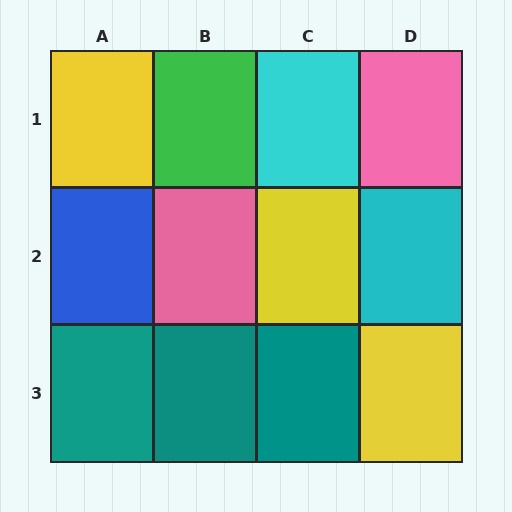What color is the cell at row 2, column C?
Yellow.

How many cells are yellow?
3 cells are yellow.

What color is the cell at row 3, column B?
Teal.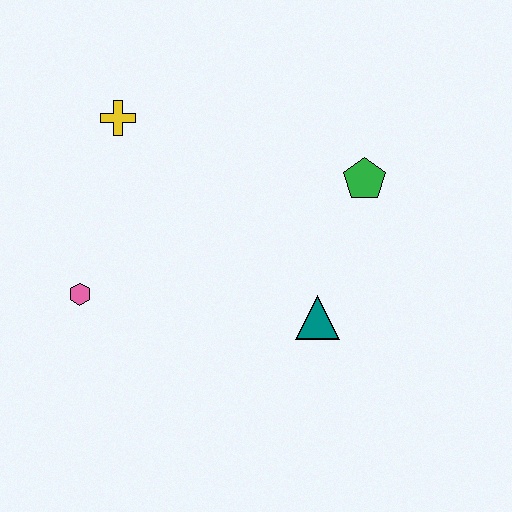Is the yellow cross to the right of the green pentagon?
No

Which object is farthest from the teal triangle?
The yellow cross is farthest from the teal triangle.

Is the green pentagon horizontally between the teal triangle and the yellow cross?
No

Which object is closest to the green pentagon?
The teal triangle is closest to the green pentagon.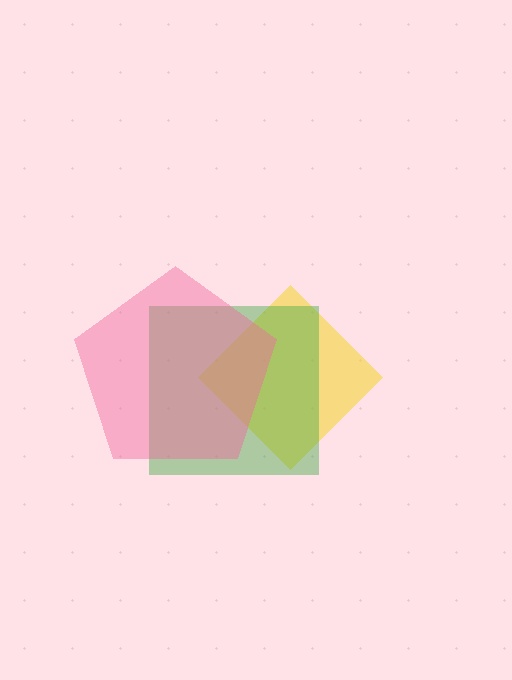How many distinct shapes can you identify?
There are 3 distinct shapes: a yellow diamond, a green square, a pink pentagon.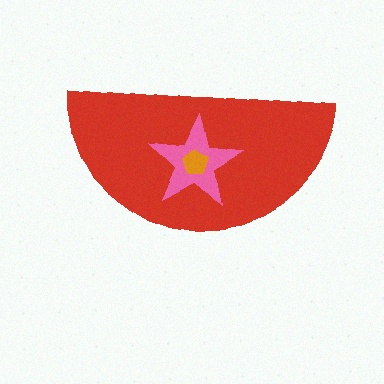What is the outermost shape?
The red semicircle.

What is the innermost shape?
The orange pentagon.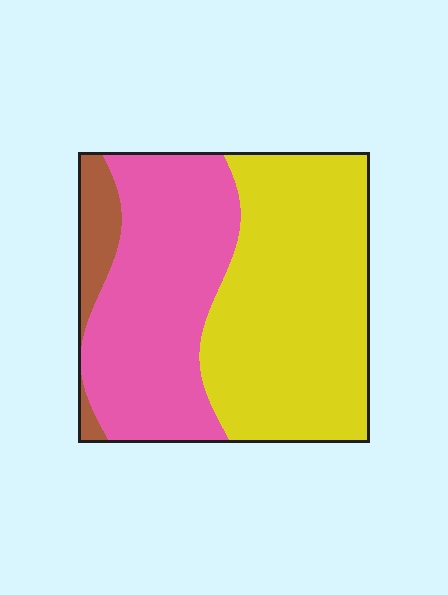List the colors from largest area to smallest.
From largest to smallest: yellow, pink, brown.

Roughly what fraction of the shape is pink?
Pink covers 41% of the shape.